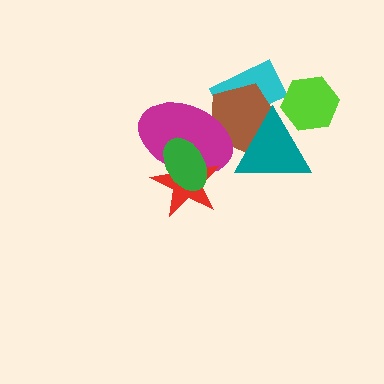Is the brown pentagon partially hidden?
Yes, it is partially covered by another shape.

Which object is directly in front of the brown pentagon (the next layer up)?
The magenta ellipse is directly in front of the brown pentagon.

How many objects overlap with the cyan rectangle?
2 objects overlap with the cyan rectangle.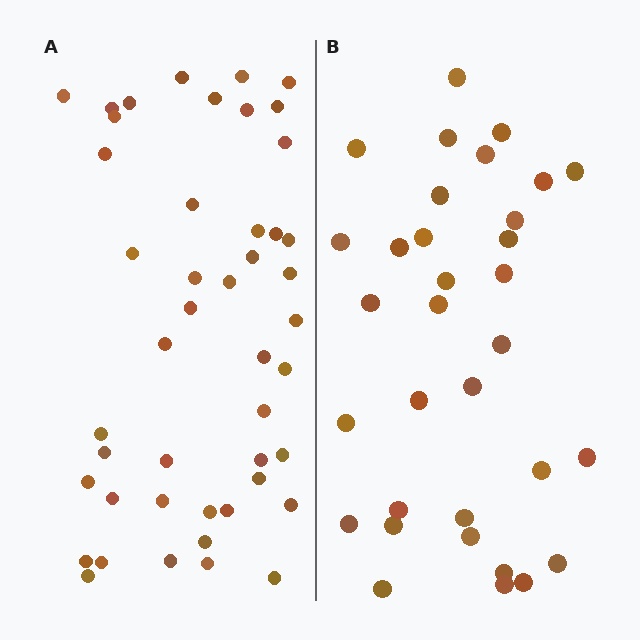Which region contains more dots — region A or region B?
Region A (the left region) has more dots.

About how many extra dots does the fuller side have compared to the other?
Region A has approximately 15 more dots than region B.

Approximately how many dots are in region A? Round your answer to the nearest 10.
About 50 dots. (The exact count is 46, which rounds to 50.)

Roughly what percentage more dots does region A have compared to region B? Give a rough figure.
About 40% more.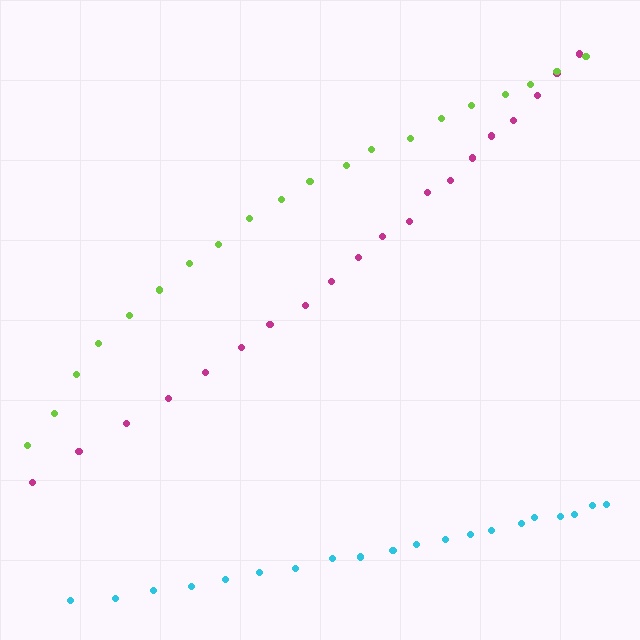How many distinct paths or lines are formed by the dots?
There are 3 distinct paths.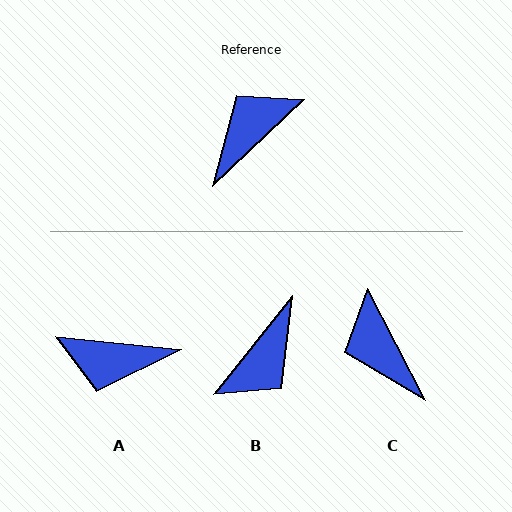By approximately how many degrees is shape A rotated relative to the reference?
Approximately 130 degrees counter-clockwise.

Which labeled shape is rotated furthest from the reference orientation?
B, about 172 degrees away.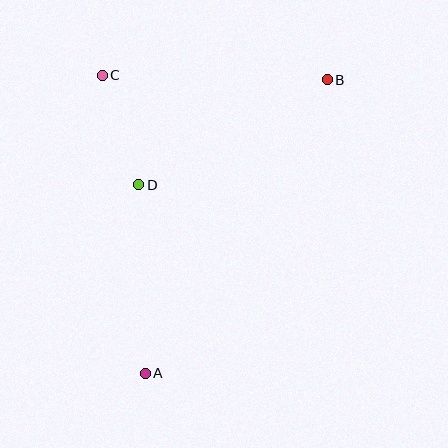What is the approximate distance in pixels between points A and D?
The distance between A and D is approximately 189 pixels.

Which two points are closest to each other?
Points C and D are closest to each other.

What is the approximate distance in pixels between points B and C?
The distance between B and C is approximately 225 pixels.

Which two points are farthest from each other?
Points A and B are farthest from each other.